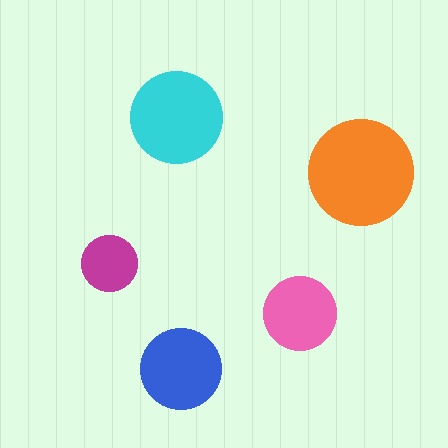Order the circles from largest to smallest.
the orange one, the cyan one, the blue one, the pink one, the magenta one.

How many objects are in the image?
There are 5 objects in the image.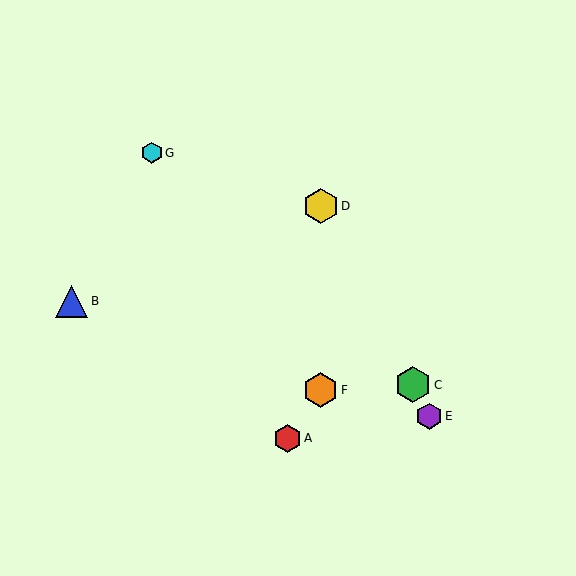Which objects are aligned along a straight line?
Objects C, D, E are aligned along a straight line.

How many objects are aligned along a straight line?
3 objects (C, D, E) are aligned along a straight line.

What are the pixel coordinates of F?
Object F is at (320, 390).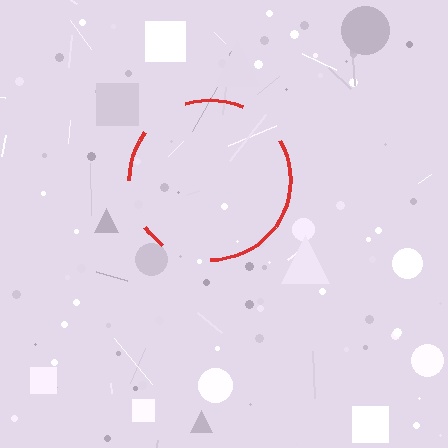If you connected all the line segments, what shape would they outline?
They would outline a circle.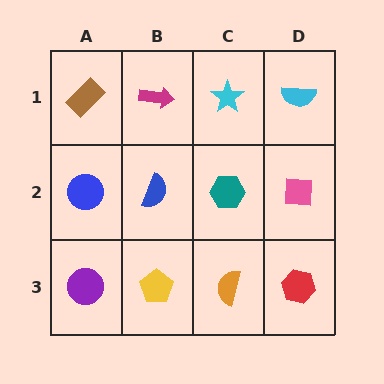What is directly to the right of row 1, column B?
A cyan star.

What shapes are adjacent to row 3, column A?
A blue circle (row 2, column A), a yellow pentagon (row 3, column B).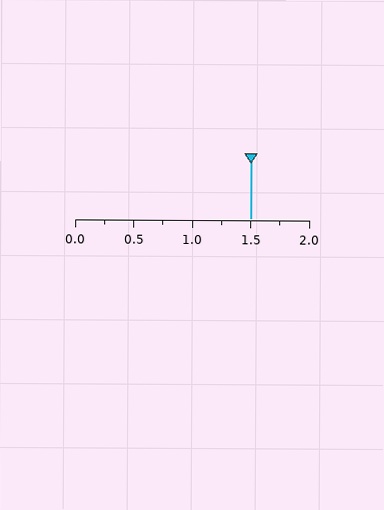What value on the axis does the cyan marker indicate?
The marker indicates approximately 1.5.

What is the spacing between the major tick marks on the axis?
The major ticks are spaced 0.5 apart.